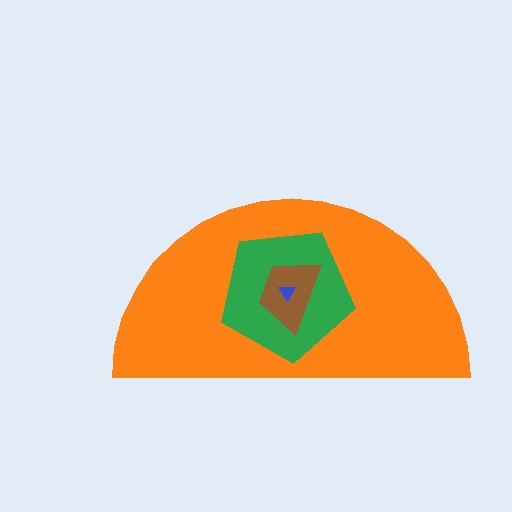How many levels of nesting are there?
4.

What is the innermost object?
The blue triangle.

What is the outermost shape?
The orange semicircle.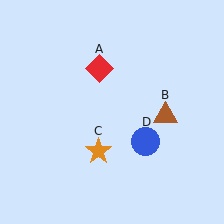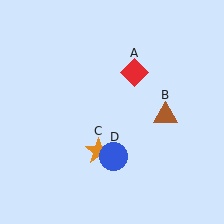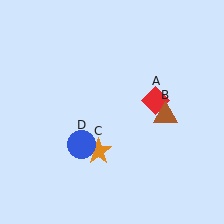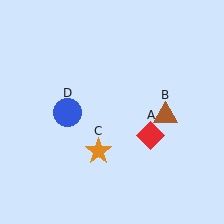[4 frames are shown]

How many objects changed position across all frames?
2 objects changed position: red diamond (object A), blue circle (object D).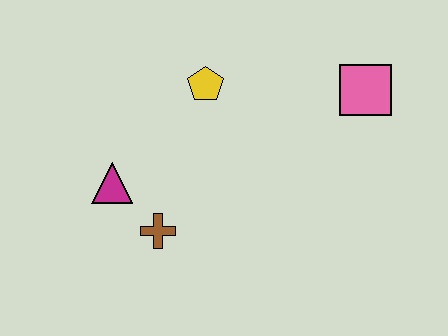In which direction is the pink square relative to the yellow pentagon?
The pink square is to the right of the yellow pentagon.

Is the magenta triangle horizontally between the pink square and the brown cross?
No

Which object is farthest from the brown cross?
The pink square is farthest from the brown cross.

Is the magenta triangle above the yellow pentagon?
No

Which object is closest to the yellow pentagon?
The magenta triangle is closest to the yellow pentagon.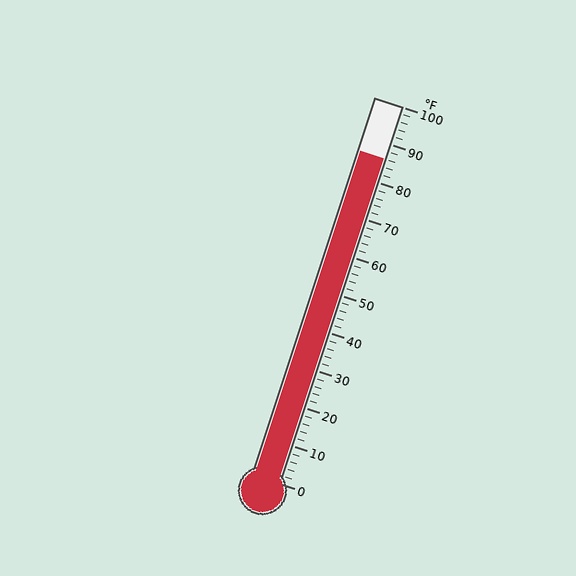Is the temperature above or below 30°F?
The temperature is above 30°F.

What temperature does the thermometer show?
The thermometer shows approximately 86°F.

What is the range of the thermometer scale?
The thermometer scale ranges from 0°F to 100°F.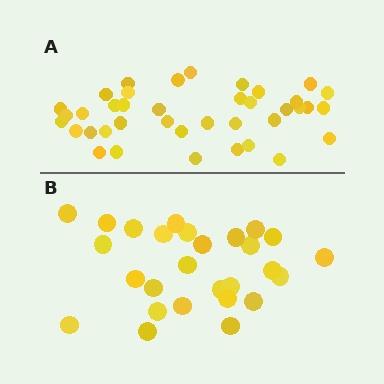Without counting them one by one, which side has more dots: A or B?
Region A (the top region) has more dots.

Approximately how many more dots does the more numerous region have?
Region A has roughly 12 or so more dots than region B.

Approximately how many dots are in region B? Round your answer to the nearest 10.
About 30 dots. (The exact count is 27, which rounds to 30.)